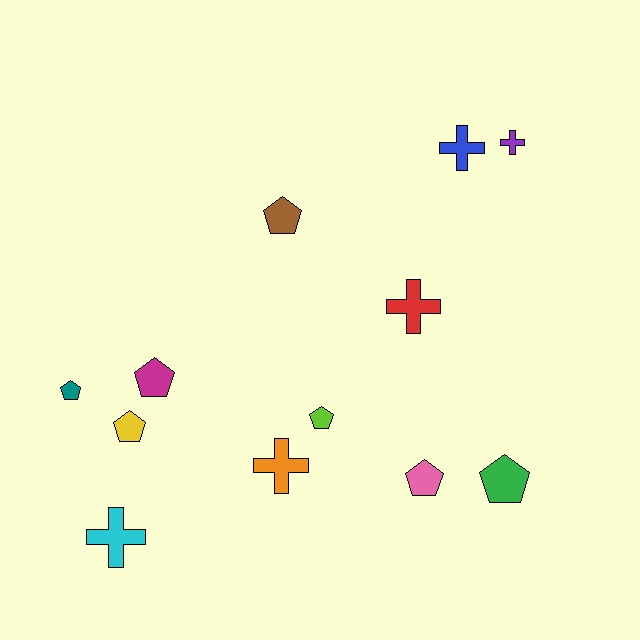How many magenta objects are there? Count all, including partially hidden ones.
There is 1 magenta object.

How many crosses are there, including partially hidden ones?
There are 5 crosses.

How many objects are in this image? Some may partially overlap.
There are 12 objects.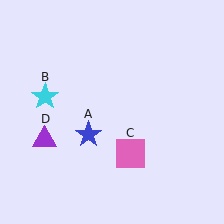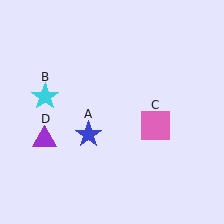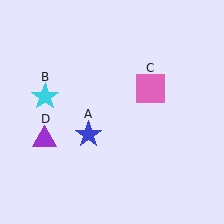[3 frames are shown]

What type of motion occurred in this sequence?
The pink square (object C) rotated counterclockwise around the center of the scene.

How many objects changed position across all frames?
1 object changed position: pink square (object C).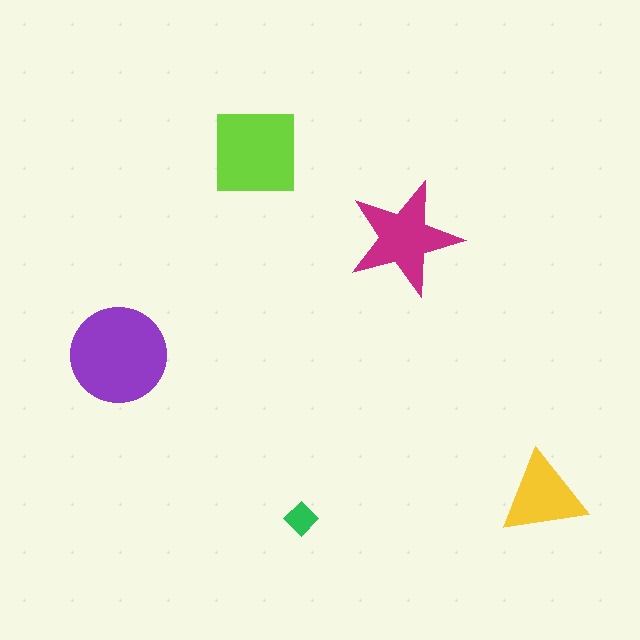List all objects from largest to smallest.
The purple circle, the lime square, the magenta star, the yellow triangle, the green diamond.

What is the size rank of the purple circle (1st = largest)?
1st.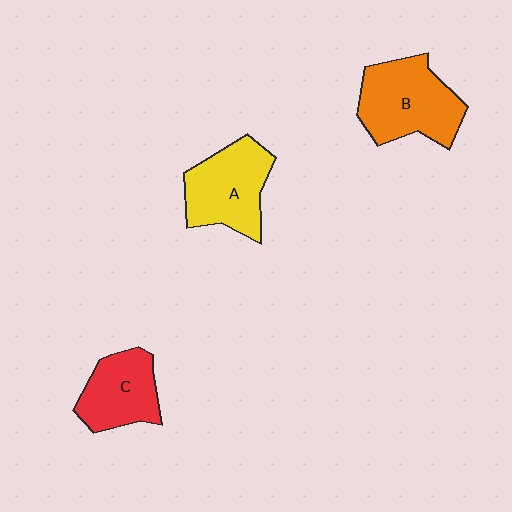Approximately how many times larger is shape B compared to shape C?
Approximately 1.4 times.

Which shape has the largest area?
Shape B (orange).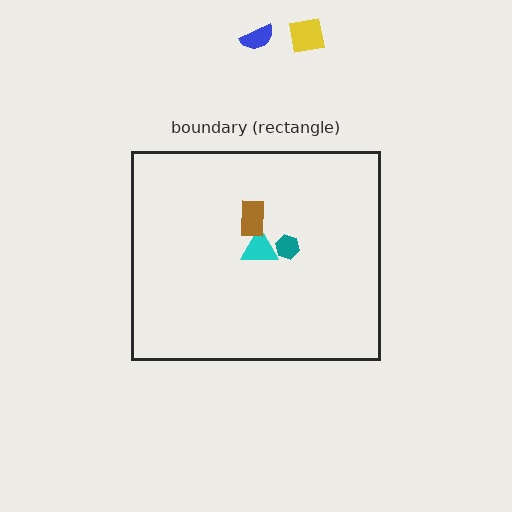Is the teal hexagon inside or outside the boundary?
Inside.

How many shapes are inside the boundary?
3 inside, 2 outside.